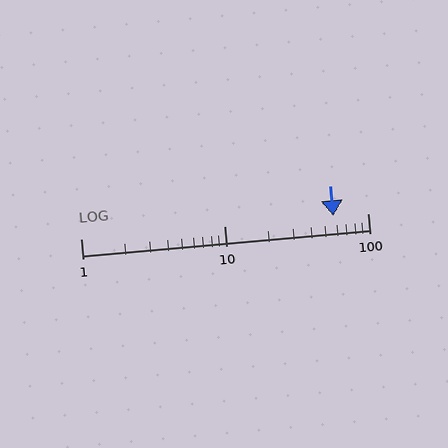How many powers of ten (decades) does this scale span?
The scale spans 2 decades, from 1 to 100.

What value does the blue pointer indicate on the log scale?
The pointer indicates approximately 58.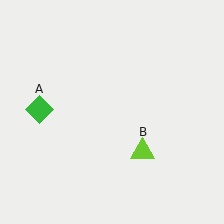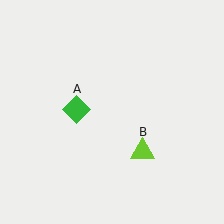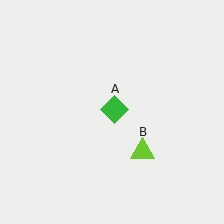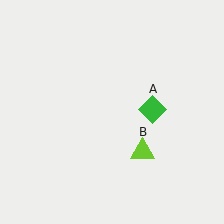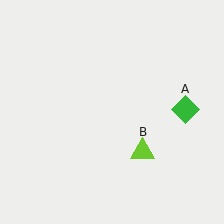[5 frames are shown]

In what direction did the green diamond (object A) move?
The green diamond (object A) moved right.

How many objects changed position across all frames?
1 object changed position: green diamond (object A).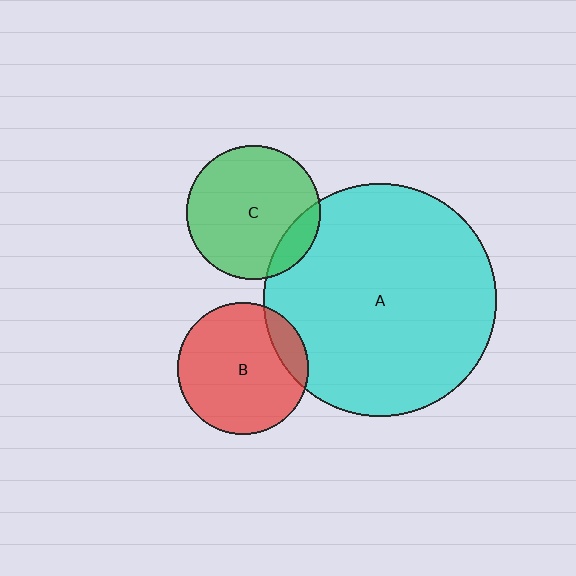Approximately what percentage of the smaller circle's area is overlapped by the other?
Approximately 15%.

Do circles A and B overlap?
Yes.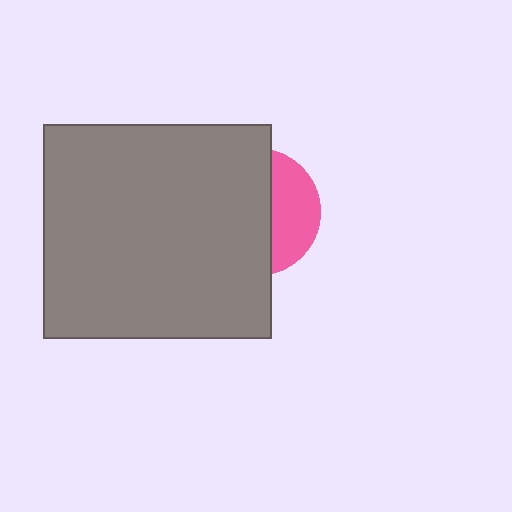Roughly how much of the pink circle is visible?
A small part of it is visible (roughly 35%).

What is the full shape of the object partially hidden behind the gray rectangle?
The partially hidden object is a pink circle.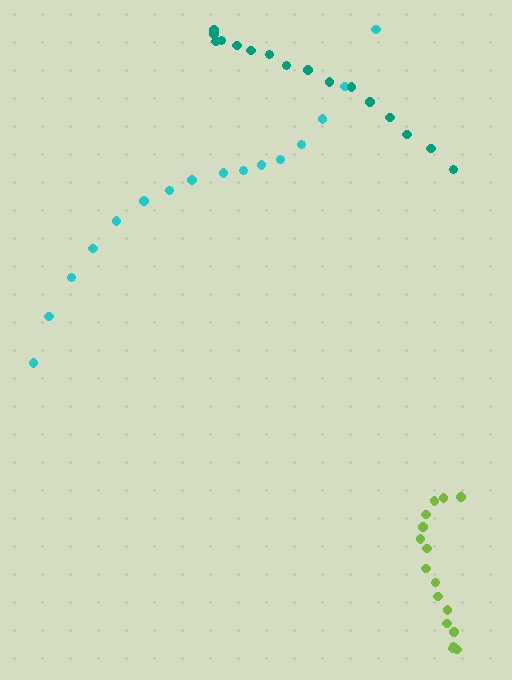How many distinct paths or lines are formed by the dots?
There are 3 distinct paths.